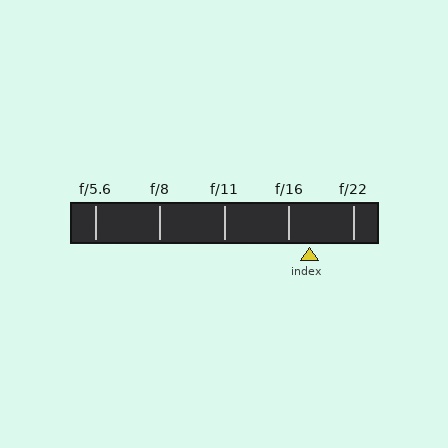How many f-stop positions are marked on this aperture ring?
There are 5 f-stop positions marked.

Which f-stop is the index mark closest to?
The index mark is closest to f/16.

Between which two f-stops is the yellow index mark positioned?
The index mark is between f/16 and f/22.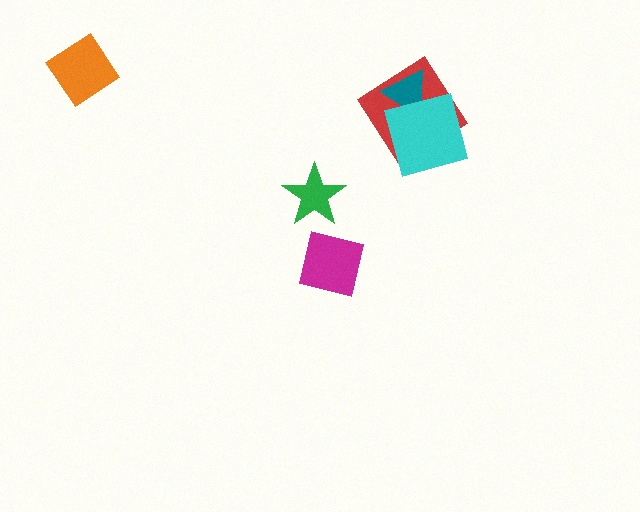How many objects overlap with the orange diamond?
0 objects overlap with the orange diamond.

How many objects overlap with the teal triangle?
2 objects overlap with the teal triangle.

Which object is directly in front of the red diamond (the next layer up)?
The teal triangle is directly in front of the red diamond.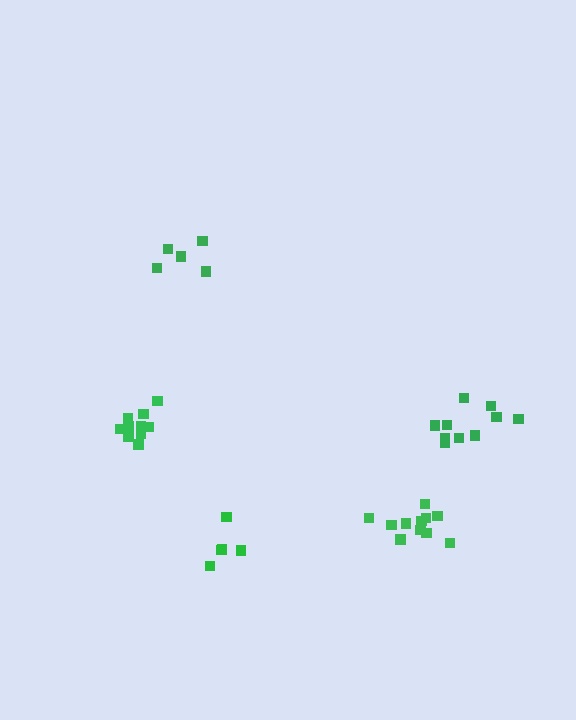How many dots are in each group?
Group 1: 10 dots, Group 2: 10 dots, Group 3: 5 dots, Group 4: 11 dots, Group 5: 5 dots (41 total).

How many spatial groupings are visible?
There are 5 spatial groupings.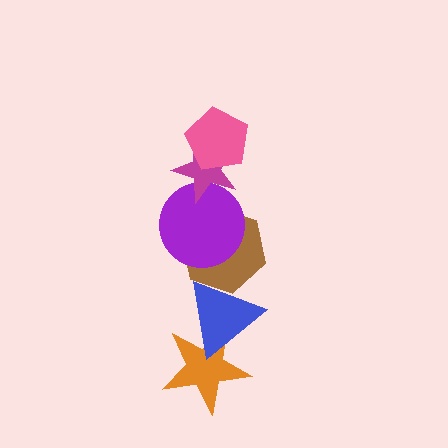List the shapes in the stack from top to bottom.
From top to bottom: the pink pentagon, the magenta star, the purple circle, the brown hexagon, the blue triangle, the orange star.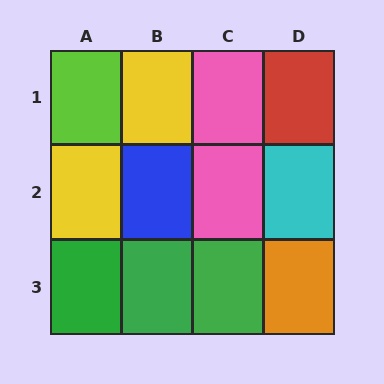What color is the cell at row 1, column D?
Red.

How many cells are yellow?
2 cells are yellow.